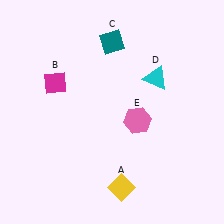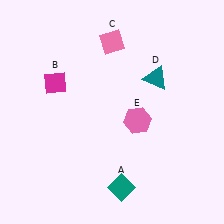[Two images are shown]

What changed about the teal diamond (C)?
In Image 1, C is teal. In Image 2, it changed to pink.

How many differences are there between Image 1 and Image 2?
There are 3 differences between the two images.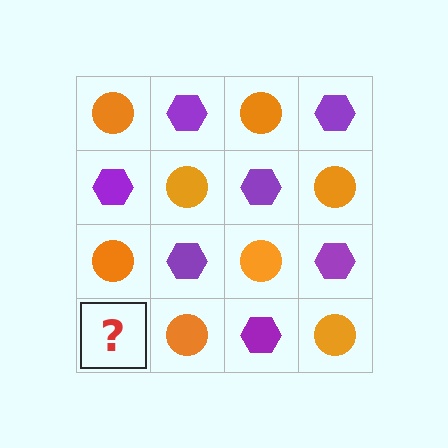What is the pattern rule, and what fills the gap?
The rule is that it alternates orange circle and purple hexagon in a checkerboard pattern. The gap should be filled with a purple hexagon.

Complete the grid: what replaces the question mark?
The question mark should be replaced with a purple hexagon.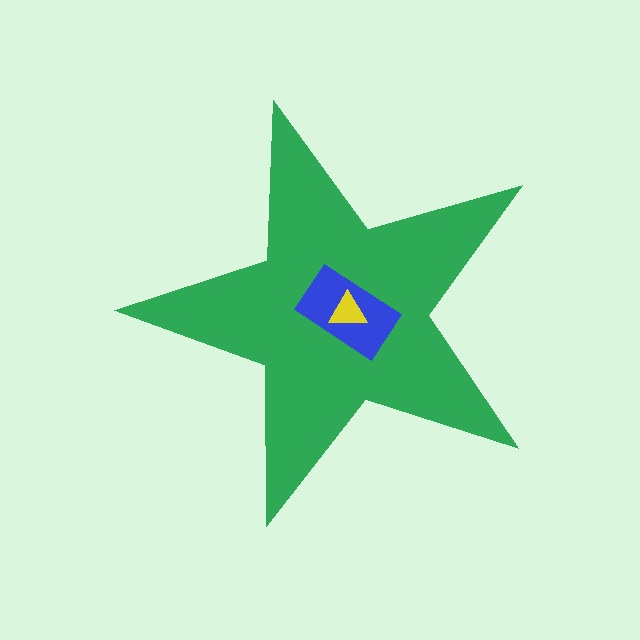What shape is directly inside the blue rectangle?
The yellow triangle.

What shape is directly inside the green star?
The blue rectangle.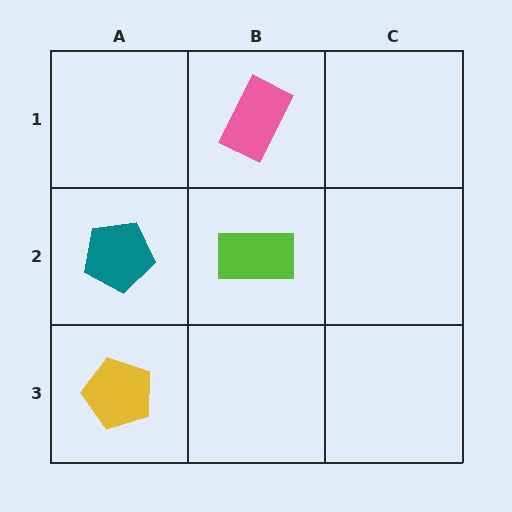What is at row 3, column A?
A yellow pentagon.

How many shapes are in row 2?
2 shapes.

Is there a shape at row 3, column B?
No, that cell is empty.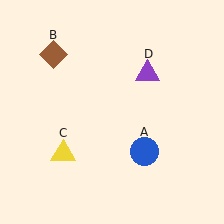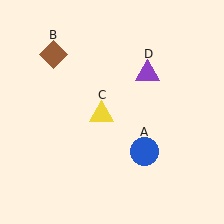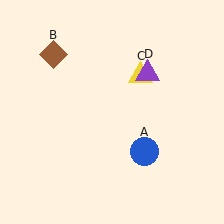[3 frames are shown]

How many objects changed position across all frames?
1 object changed position: yellow triangle (object C).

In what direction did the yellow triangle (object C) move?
The yellow triangle (object C) moved up and to the right.